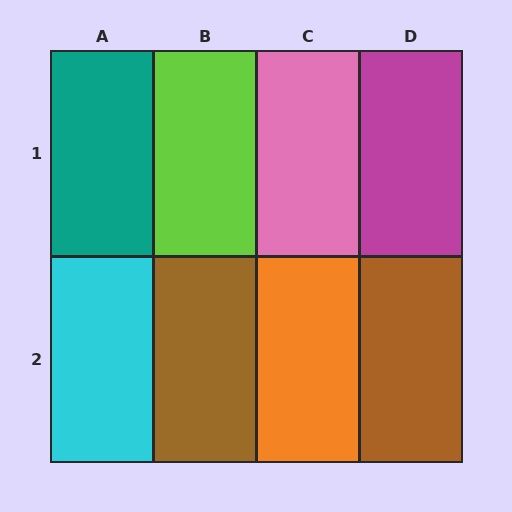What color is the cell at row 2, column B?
Brown.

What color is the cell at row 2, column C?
Orange.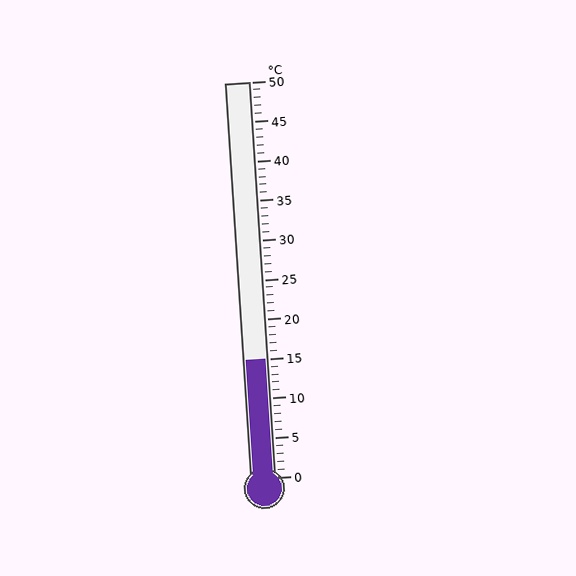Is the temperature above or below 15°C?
The temperature is at 15°C.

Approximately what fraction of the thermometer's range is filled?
The thermometer is filled to approximately 30% of its range.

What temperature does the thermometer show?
The thermometer shows approximately 15°C.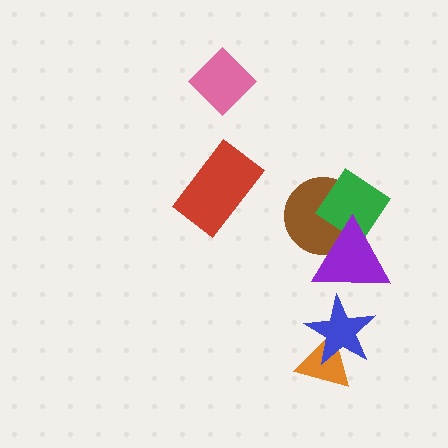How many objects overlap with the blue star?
2 objects overlap with the blue star.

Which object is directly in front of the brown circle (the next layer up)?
The green diamond is directly in front of the brown circle.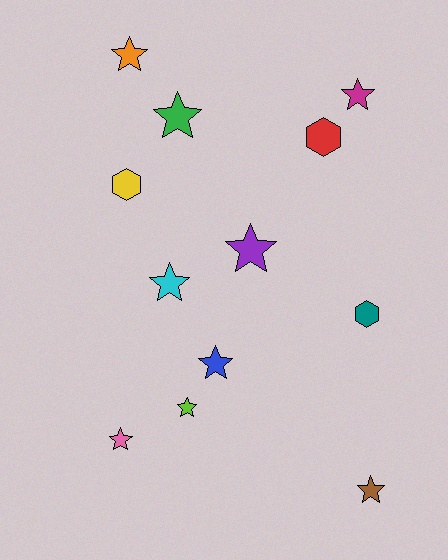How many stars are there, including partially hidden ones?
There are 9 stars.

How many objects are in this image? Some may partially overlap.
There are 12 objects.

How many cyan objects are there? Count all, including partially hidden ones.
There is 1 cyan object.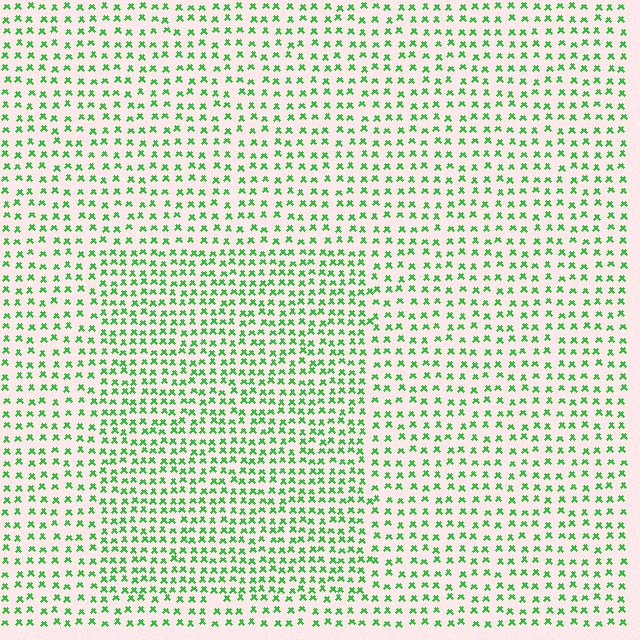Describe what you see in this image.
The image contains small green elements arranged at two different densities. A rectangle-shaped region is visible where the elements are more densely packed than the surrounding area.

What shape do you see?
I see a rectangle.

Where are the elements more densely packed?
The elements are more densely packed inside the rectangle boundary.